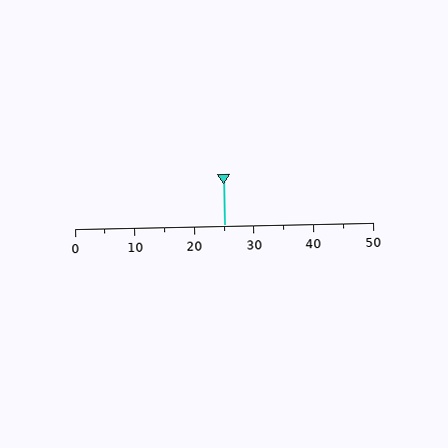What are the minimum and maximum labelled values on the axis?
The axis runs from 0 to 50.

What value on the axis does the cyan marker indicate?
The marker indicates approximately 25.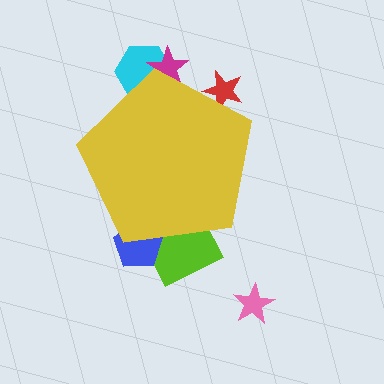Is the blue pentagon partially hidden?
Yes, the blue pentagon is partially hidden behind the yellow pentagon.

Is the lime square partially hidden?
Yes, the lime square is partially hidden behind the yellow pentagon.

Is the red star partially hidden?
Yes, the red star is partially hidden behind the yellow pentagon.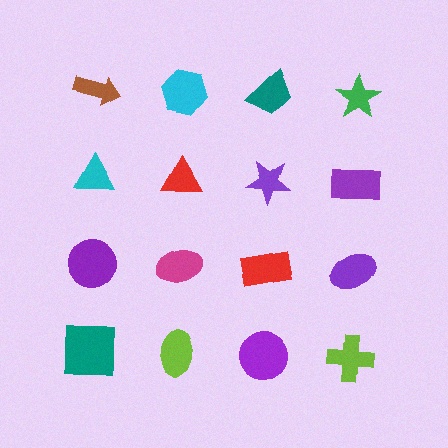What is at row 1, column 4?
A green star.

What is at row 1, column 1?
A brown arrow.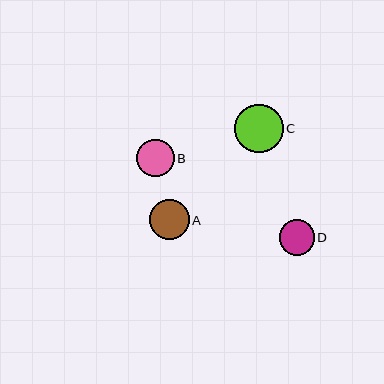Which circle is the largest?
Circle C is the largest with a size of approximately 49 pixels.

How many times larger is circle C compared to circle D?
Circle C is approximately 1.4 times the size of circle D.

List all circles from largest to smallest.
From largest to smallest: C, A, B, D.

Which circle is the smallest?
Circle D is the smallest with a size of approximately 35 pixels.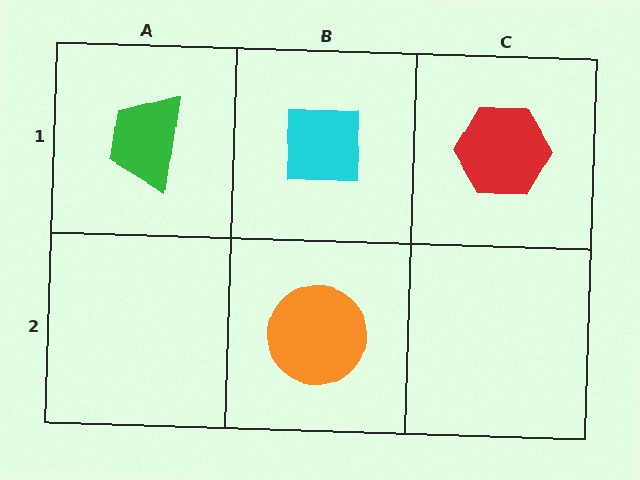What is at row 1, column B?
A cyan square.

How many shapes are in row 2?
1 shape.